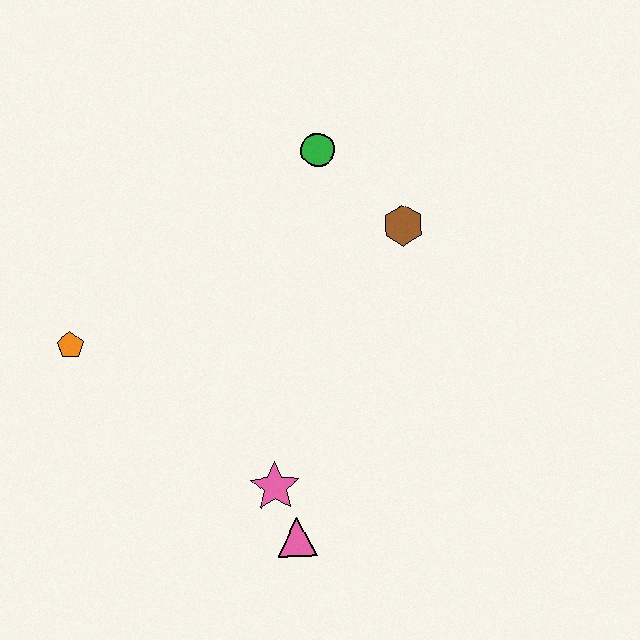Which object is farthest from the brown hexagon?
The orange pentagon is farthest from the brown hexagon.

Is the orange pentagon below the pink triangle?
No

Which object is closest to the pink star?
The pink triangle is closest to the pink star.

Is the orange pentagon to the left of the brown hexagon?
Yes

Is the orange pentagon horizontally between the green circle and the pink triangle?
No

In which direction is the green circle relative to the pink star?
The green circle is above the pink star.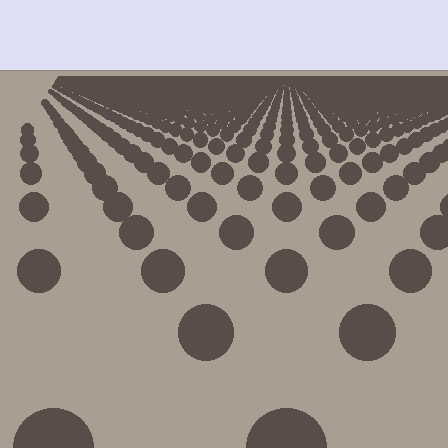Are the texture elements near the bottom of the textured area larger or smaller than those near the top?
Larger. Near the bottom, elements are closer to the viewer and appear at a bigger on-screen size.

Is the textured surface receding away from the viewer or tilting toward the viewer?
The surface is receding away from the viewer. Texture elements get smaller and denser toward the top.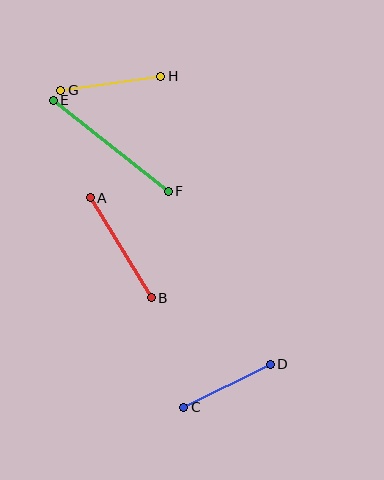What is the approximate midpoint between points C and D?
The midpoint is at approximately (227, 386) pixels.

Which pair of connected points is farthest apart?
Points E and F are farthest apart.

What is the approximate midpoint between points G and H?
The midpoint is at approximately (111, 83) pixels.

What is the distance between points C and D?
The distance is approximately 97 pixels.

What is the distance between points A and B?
The distance is approximately 117 pixels.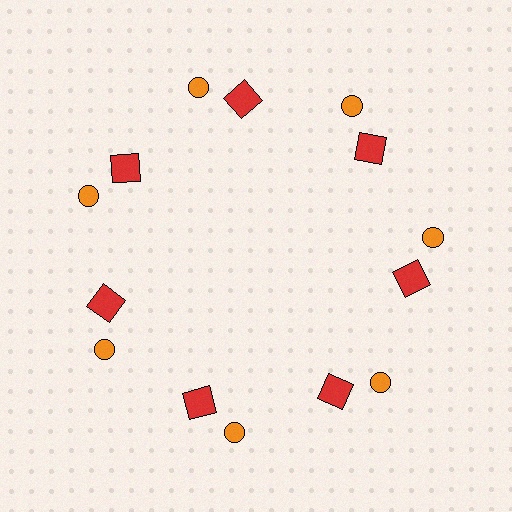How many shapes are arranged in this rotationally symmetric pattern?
There are 14 shapes, arranged in 7 groups of 2.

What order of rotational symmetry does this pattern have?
This pattern has 7-fold rotational symmetry.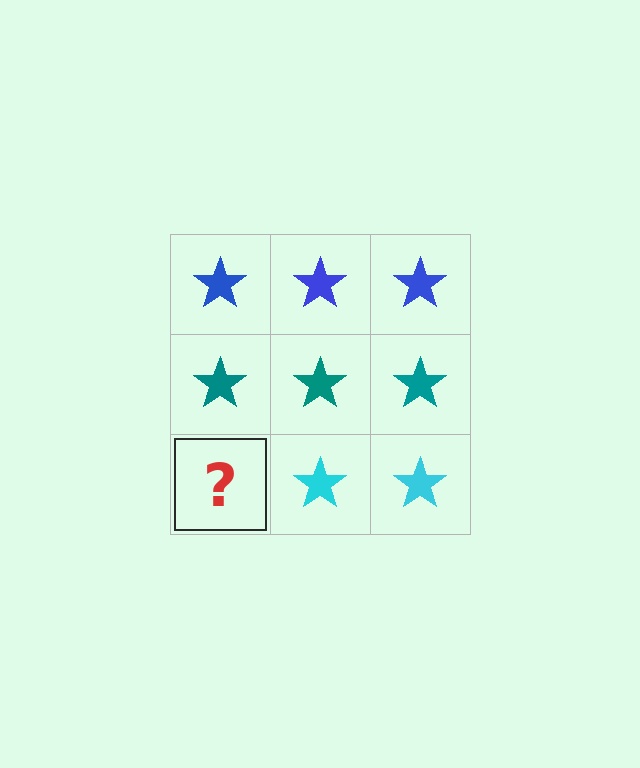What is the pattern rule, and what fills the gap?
The rule is that each row has a consistent color. The gap should be filled with a cyan star.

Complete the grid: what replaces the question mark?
The question mark should be replaced with a cyan star.